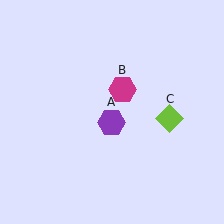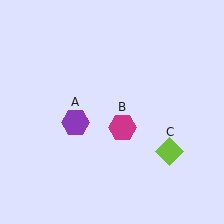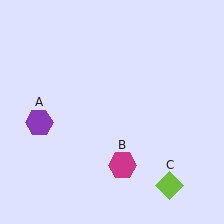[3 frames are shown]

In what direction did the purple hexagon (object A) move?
The purple hexagon (object A) moved left.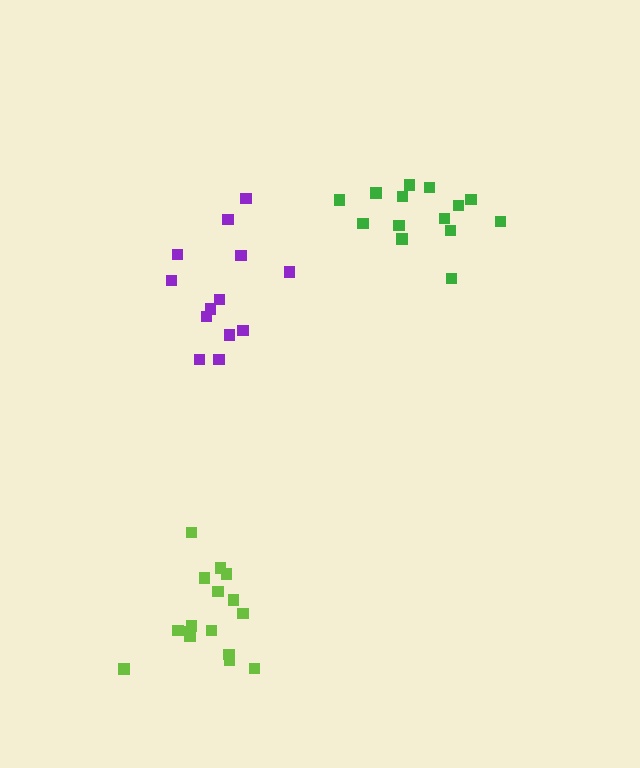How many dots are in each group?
Group 1: 16 dots, Group 2: 14 dots, Group 3: 13 dots (43 total).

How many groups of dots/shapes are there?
There are 3 groups.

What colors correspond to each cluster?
The clusters are colored: lime, green, purple.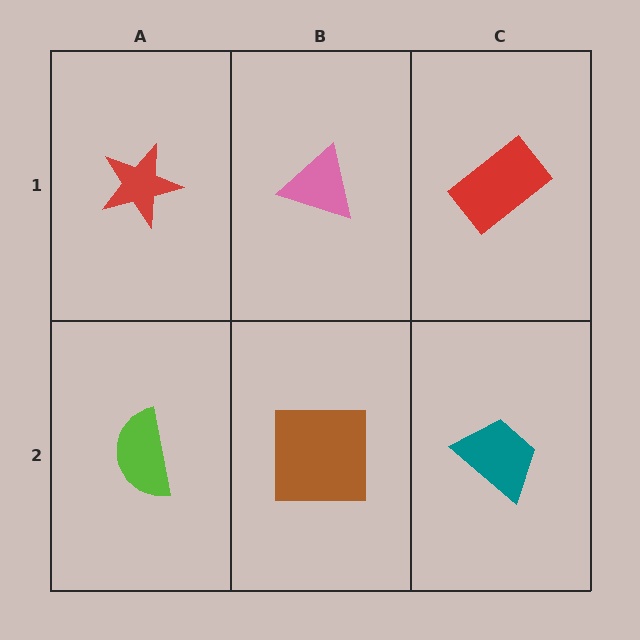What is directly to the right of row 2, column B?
A teal trapezoid.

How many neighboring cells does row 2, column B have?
3.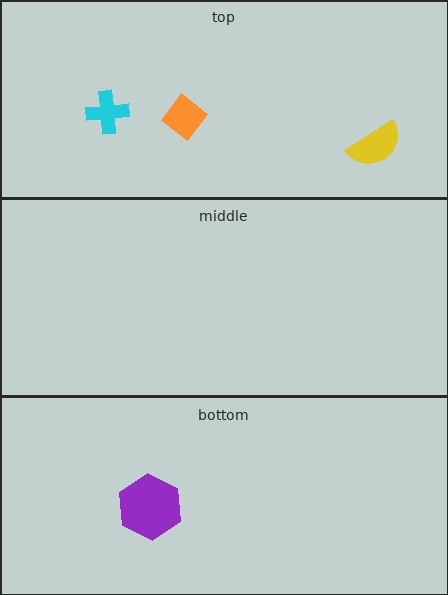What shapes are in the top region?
The cyan cross, the orange diamond, the yellow semicircle.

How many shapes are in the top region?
3.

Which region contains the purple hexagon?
The bottom region.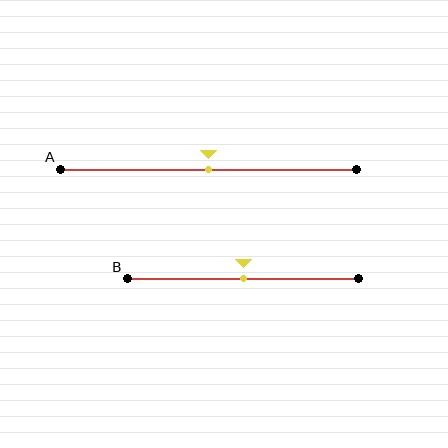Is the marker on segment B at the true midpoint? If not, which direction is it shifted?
Yes, the marker on segment B is at the true midpoint.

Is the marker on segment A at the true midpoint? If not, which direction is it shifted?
Yes, the marker on segment A is at the true midpoint.